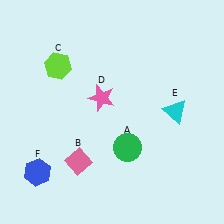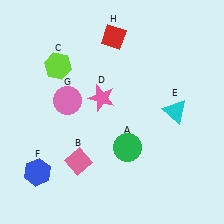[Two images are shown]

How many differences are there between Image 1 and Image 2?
There are 2 differences between the two images.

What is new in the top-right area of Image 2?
A red diamond (H) was added in the top-right area of Image 2.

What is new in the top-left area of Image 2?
A pink circle (G) was added in the top-left area of Image 2.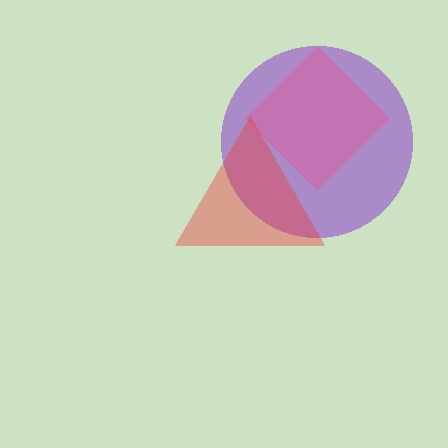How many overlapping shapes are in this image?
There are 3 overlapping shapes in the image.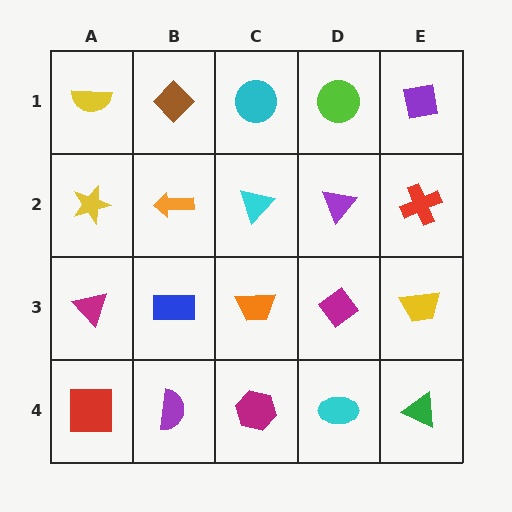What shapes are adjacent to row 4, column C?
An orange trapezoid (row 3, column C), a purple semicircle (row 4, column B), a cyan ellipse (row 4, column D).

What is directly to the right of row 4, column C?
A cyan ellipse.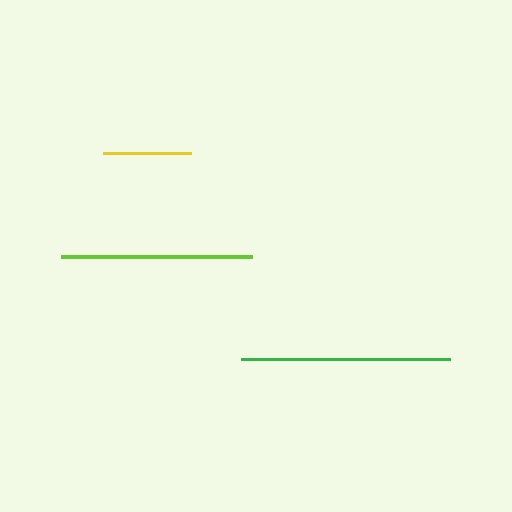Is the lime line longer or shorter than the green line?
The green line is longer than the lime line.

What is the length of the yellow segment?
The yellow segment is approximately 88 pixels long.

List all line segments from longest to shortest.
From longest to shortest: green, lime, yellow.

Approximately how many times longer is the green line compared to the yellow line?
The green line is approximately 2.4 times the length of the yellow line.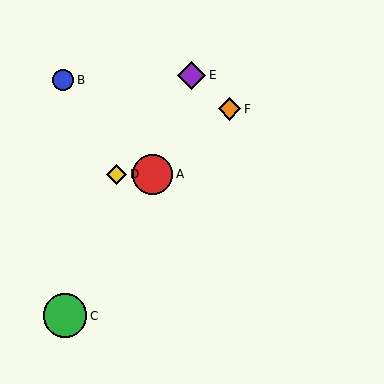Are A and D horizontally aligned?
Yes, both are at y≈174.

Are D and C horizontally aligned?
No, D is at y≈174 and C is at y≈316.